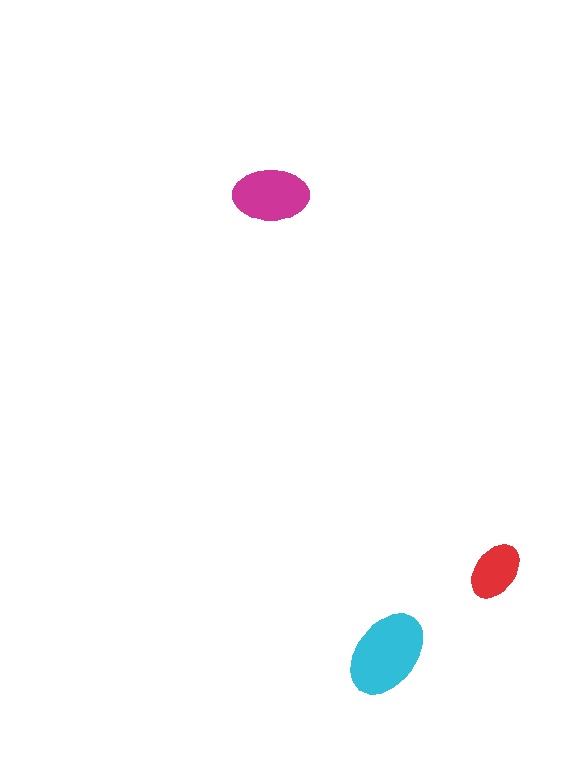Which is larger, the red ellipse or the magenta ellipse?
The magenta one.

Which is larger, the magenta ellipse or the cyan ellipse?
The cyan one.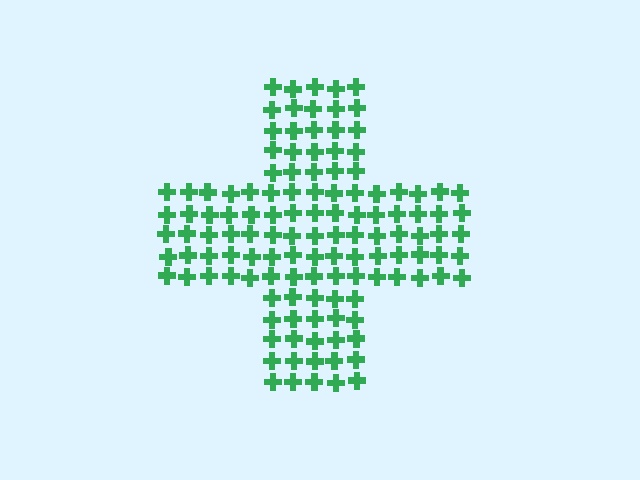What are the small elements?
The small elements are crosses.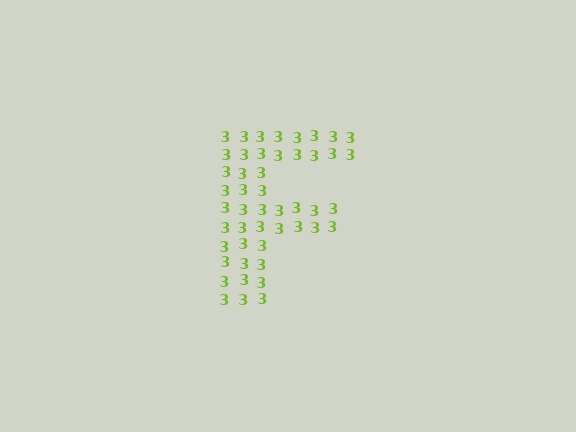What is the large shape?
The large shape is the letter F.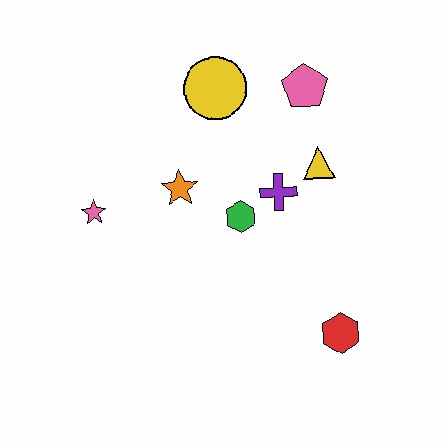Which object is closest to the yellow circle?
The pink pentagon is closest to the yellow circle.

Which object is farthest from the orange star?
The red hexagon is farthest from the orange star.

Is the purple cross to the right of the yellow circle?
Yes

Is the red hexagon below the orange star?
Yes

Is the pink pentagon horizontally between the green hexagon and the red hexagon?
Yes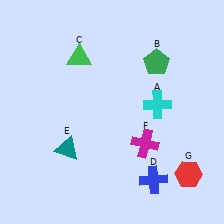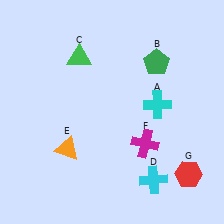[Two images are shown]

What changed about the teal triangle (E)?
In Image 1, E is teal. In Image 2, it changed to orange.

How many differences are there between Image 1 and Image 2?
There are 2 differences between the two images.